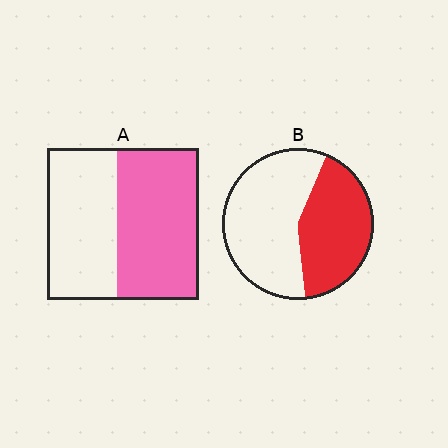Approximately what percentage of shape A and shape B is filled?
A is approximately 55% and B is approximately 40%.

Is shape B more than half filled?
No.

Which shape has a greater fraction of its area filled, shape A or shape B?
Shape A.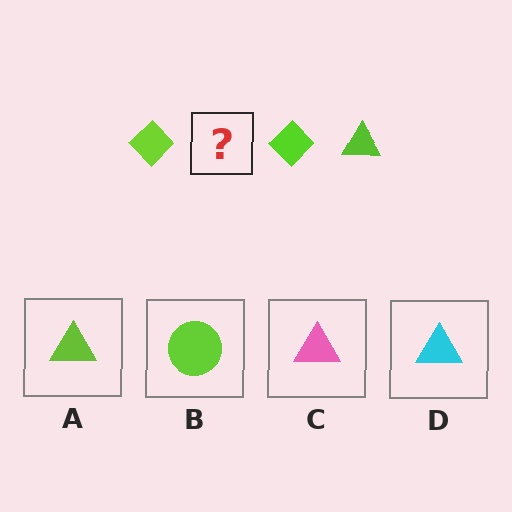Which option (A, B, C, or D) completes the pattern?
A.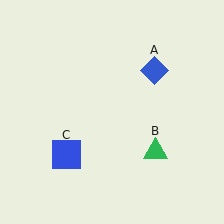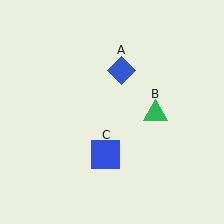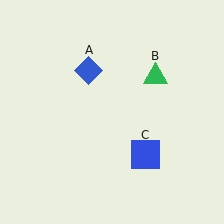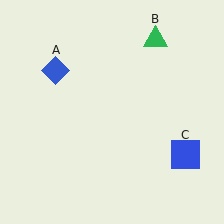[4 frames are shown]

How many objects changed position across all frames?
3 objects changed position: blue diamond (object A), green triangle (object B), blue square (object C).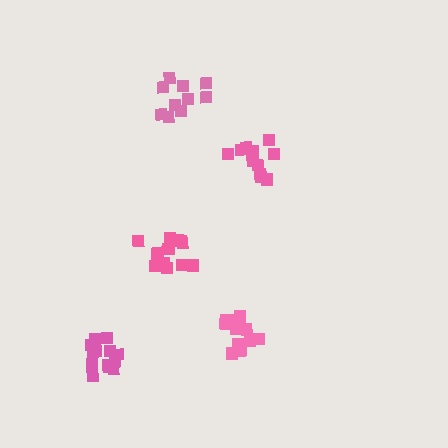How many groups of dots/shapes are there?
There are 5 groups.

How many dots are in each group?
Group 1: 12 dots, Group 2: 14 dots, Group 3: 14 dots, Group 4: 10 dots, Group 5: 11 dots (61 total).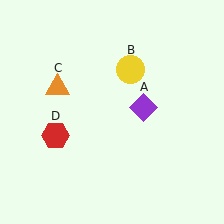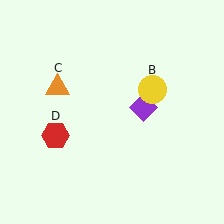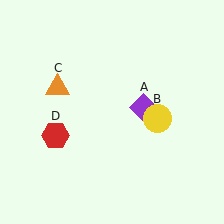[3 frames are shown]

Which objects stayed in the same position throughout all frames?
Purple diamond (object A) and orange triangle (object C) and red hexagon (object D) remained stationary.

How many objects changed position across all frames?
1 object changed position: yellow circle (object B).